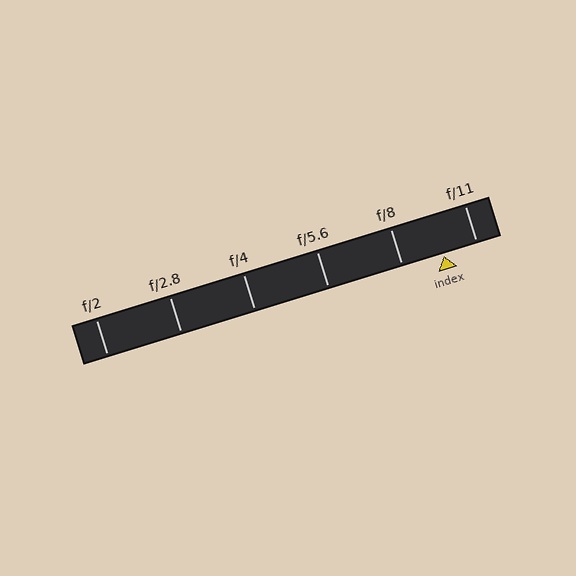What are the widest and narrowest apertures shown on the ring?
The widest aperture shown is f/2 and the narrowest is f/11.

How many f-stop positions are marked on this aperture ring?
There are 6 f-stop positions marked.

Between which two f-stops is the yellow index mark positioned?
The index mark is between f/8 and f/11.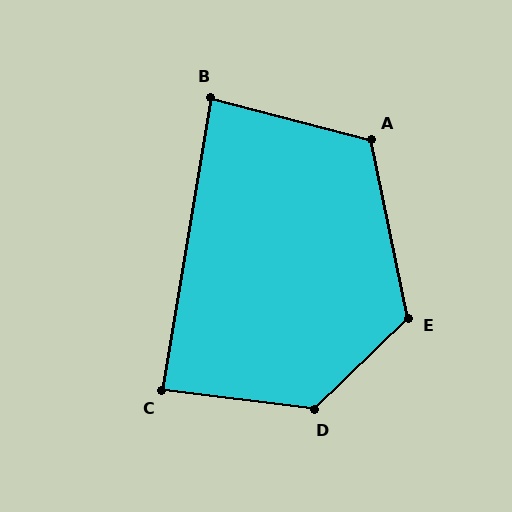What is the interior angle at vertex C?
Approximately 88 degrees (approximately right).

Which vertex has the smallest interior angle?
B, at approximately 85 degrees.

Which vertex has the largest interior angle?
D, at approximately 129 degrees.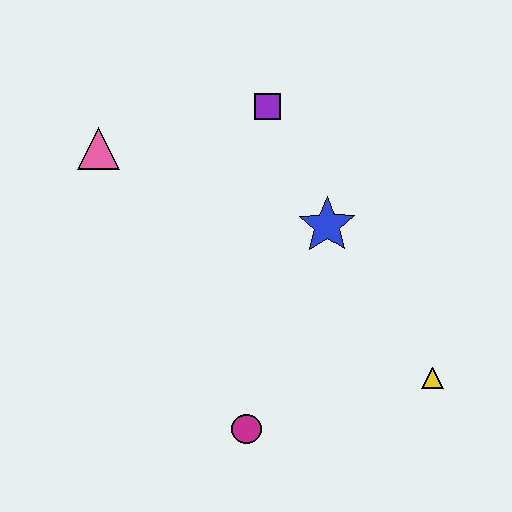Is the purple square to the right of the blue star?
No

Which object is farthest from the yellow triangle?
The pink triangle is farthest from the yellow triangle.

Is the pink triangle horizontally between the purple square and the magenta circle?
No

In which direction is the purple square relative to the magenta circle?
The purple square is above the magenta circle.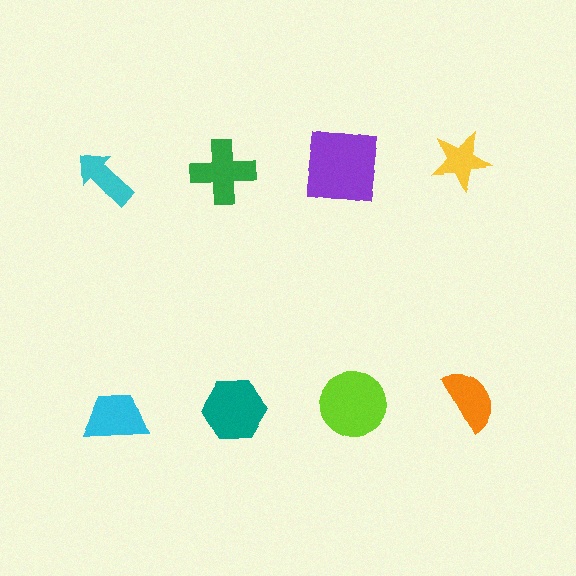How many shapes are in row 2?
4 shapes.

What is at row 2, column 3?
A lime circle.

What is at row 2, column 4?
An orange semicircle.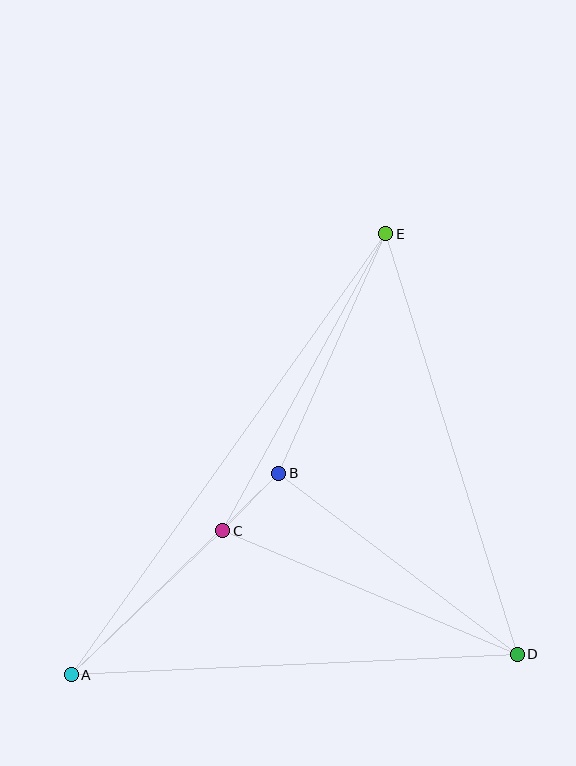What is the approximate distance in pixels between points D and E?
The distance between D and E is approximately 441 pixels.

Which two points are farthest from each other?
Points A and E are farthest from each other.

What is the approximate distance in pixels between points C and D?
The distance between C and D is approximately 319 pixels.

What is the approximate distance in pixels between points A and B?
The distance between A and B is approximately 289 pixels.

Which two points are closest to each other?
Points B and C are closest to each other.